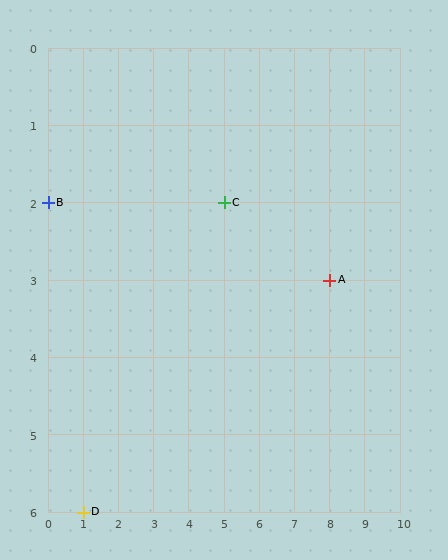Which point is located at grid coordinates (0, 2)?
Point B is at (0, 2).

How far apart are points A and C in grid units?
Points A and C are 3 columns and 1 row apart (about 3.2 grid units diagonally).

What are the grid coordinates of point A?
Point A is at grid coordinates (8, 3).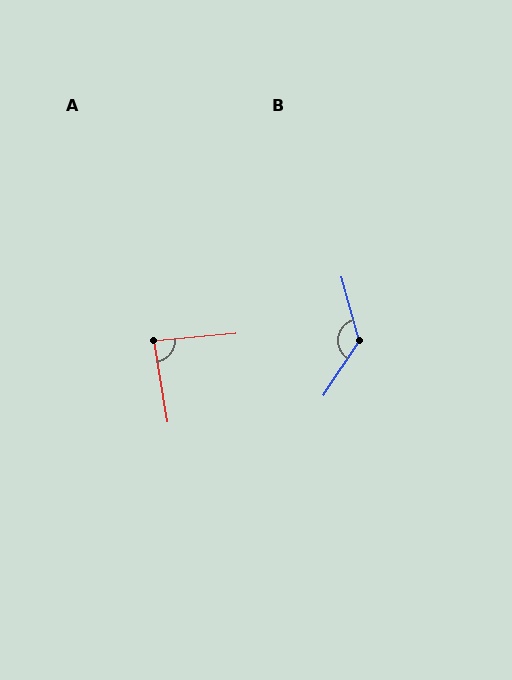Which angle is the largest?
B, at approximately 131 degrees.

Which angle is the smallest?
A, at approximately 86 degrees.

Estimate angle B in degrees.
Approximately 131 degrees.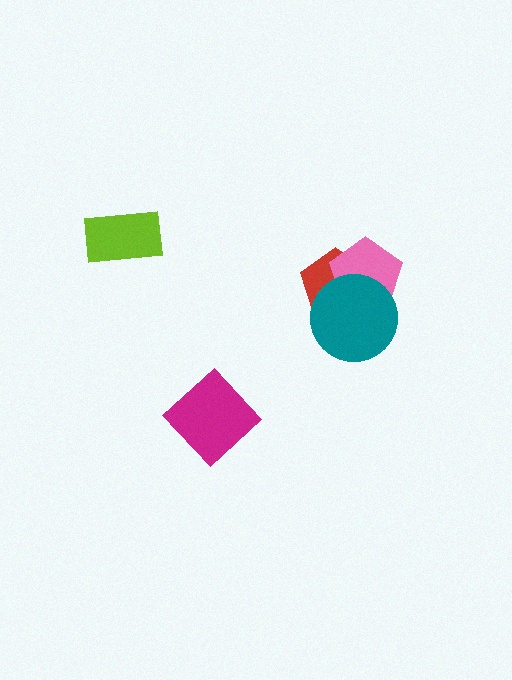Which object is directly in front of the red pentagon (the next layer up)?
The pink pentagon is directly in front of the red pentagon.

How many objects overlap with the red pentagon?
2 objects overlap with the red pentagon.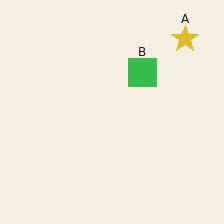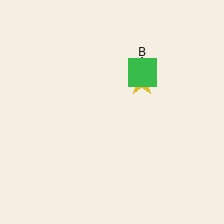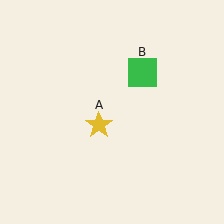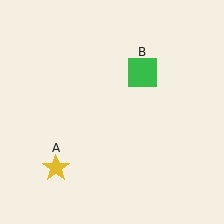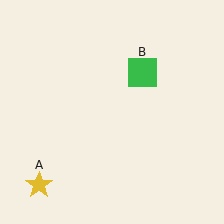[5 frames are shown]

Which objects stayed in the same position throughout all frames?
Green square (object B) remained stationary.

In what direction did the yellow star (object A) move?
The yellow star (object A) moved down and to the left.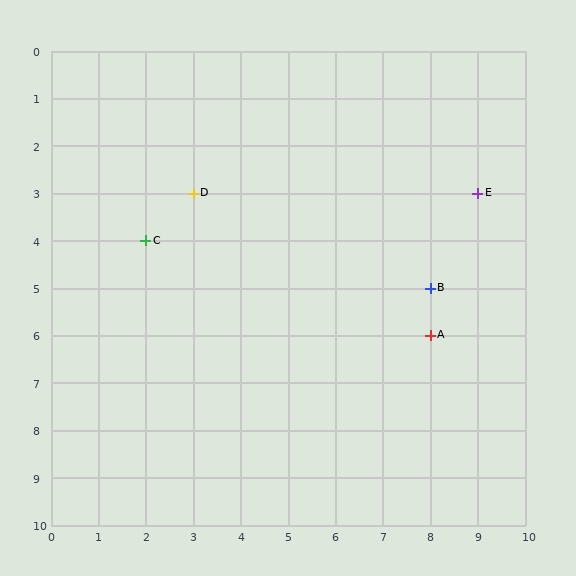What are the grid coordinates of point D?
Point D is at grid coordinates (3, 3).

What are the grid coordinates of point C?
Point C is at grid coordinates (2, 4).